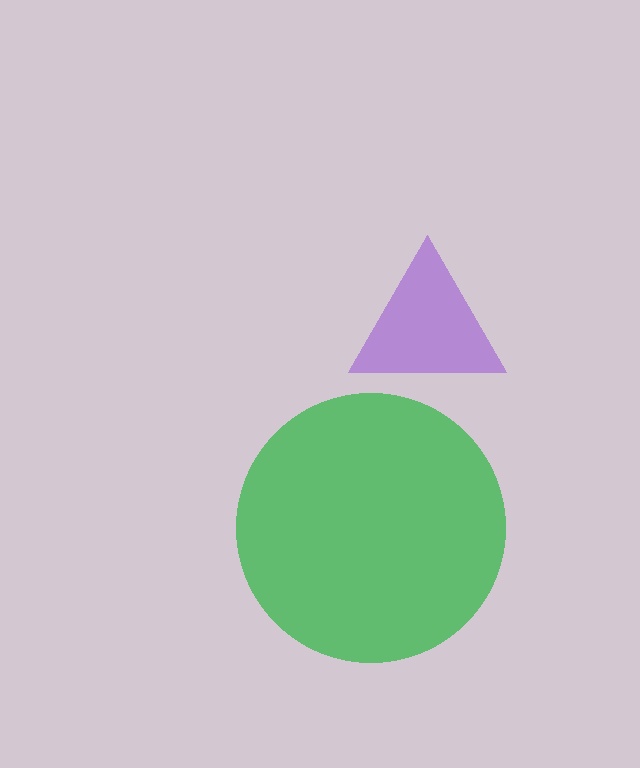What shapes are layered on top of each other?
The layered shapes are: a green circle, a purple triangle.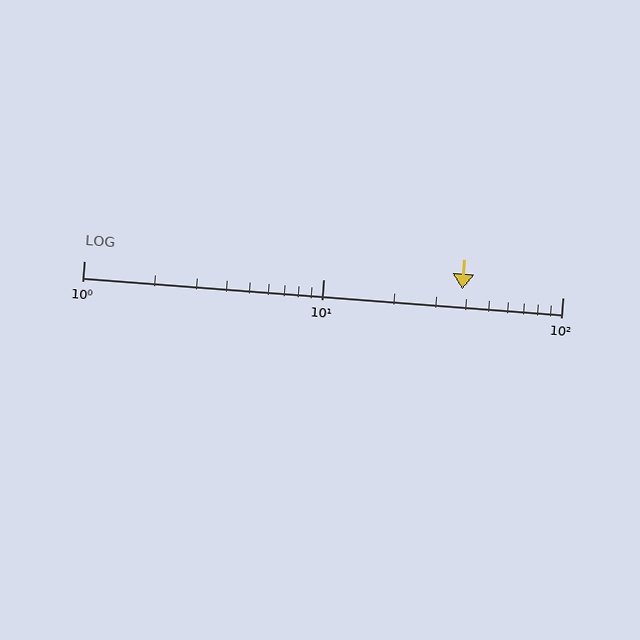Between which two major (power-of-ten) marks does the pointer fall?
The pointer is between 10 and 100.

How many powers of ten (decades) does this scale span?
The scale spans 2 decades, from 1 to 100.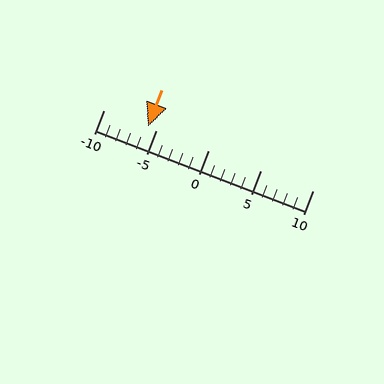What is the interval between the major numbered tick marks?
The major tick marks are spaced 5 units apart.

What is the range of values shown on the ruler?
The ruler shows values from -10 to 10.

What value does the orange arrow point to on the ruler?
The orange arrow points to approximately -6.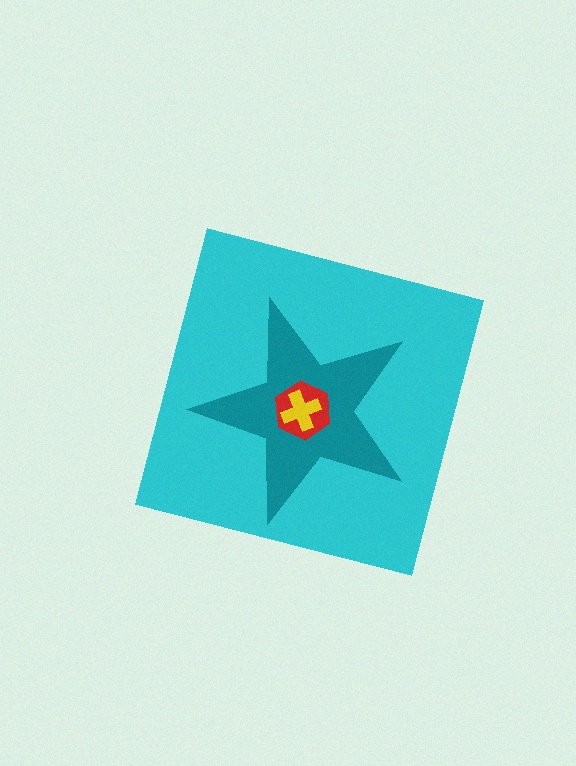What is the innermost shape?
The yellow cross.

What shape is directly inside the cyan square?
The teal star.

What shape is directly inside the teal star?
The red hexagon.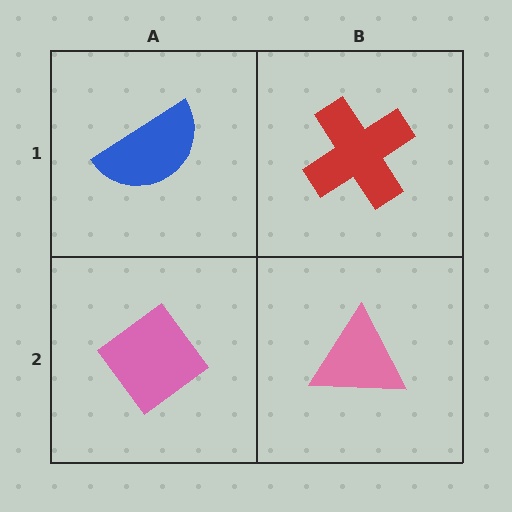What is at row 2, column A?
A pink diamond.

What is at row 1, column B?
A red cross.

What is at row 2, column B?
A pink triangle.